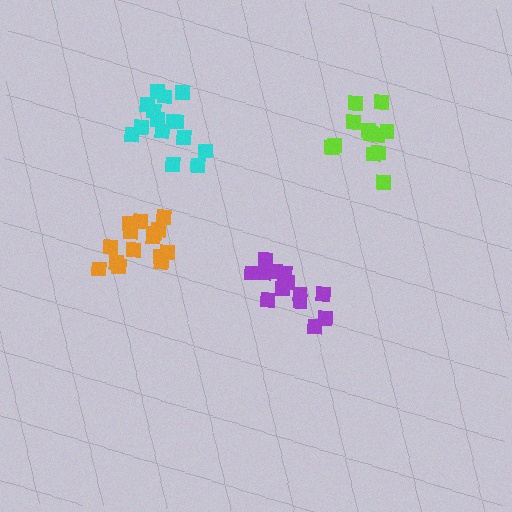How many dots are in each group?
Group 1: 15 dots, Group 2: 15 dots, Group 3: 14 dots, Group 4: 12 dots (56 total).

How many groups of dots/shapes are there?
There are 4 groups.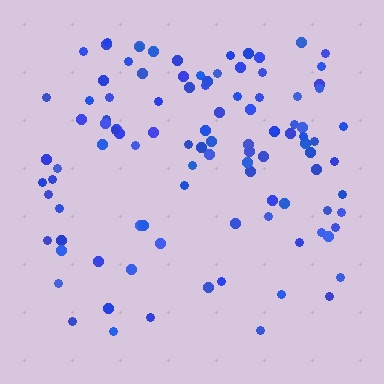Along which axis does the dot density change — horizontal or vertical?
Vertical.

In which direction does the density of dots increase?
From bottom to top, with the top side densest.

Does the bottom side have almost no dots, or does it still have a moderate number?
Still a moderate number, just noticeably fewer than the top.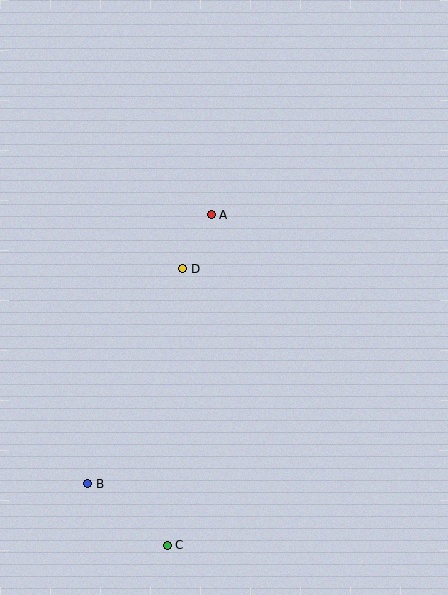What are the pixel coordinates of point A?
Point A is at (211, 215).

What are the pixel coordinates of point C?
Point C is at (167, 545).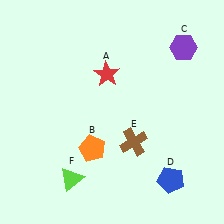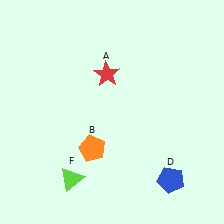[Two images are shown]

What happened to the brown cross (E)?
The brown cross (E) was removed in Image 2. It was in the bottom-right area of Image 1.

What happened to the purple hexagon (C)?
The purple hexagon (C) was removed in Image 2. It was in the top-right area of Image 1.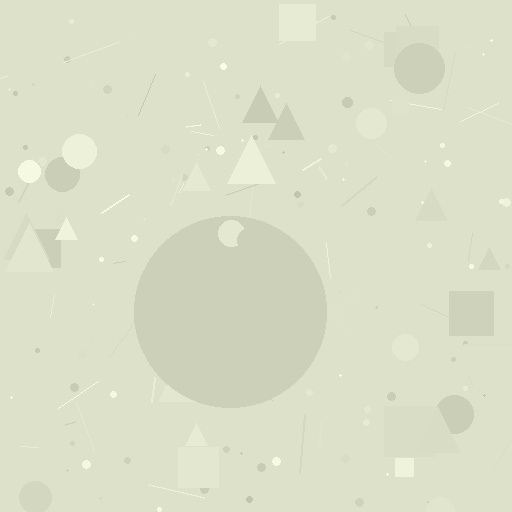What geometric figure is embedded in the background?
A circle is embedded in the background.